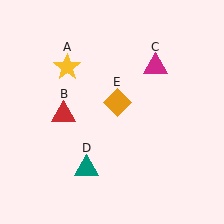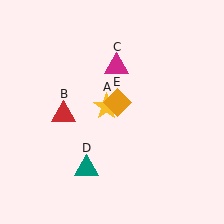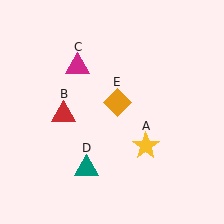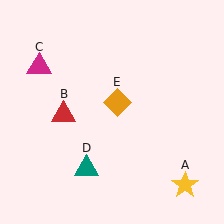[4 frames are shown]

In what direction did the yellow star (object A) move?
The yellow star (object A) moved down and to the right.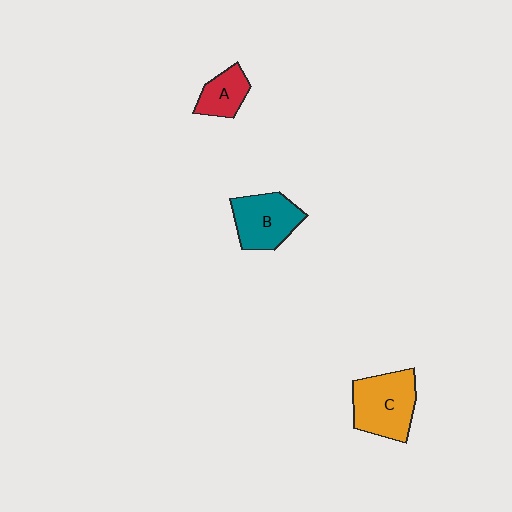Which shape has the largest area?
Shape C (orange).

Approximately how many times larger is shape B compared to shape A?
Approximately 1.6 times.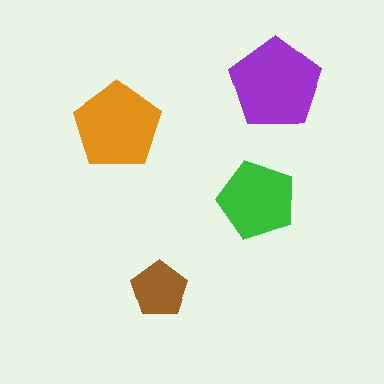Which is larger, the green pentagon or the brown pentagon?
The green one.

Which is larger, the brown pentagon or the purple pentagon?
The purple one.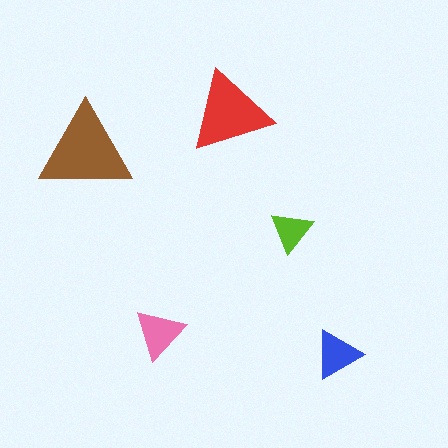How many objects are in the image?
There are 5 objects in the image.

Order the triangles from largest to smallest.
the brown one, the red one, the pink one, the blue one, the lime one.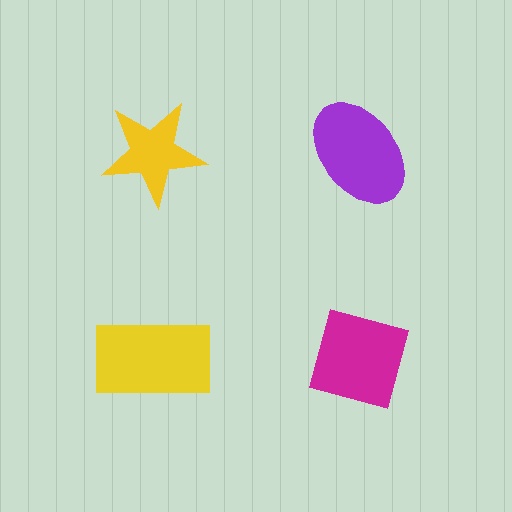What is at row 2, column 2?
A magenta diamond.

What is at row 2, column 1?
A yellow rectangle.